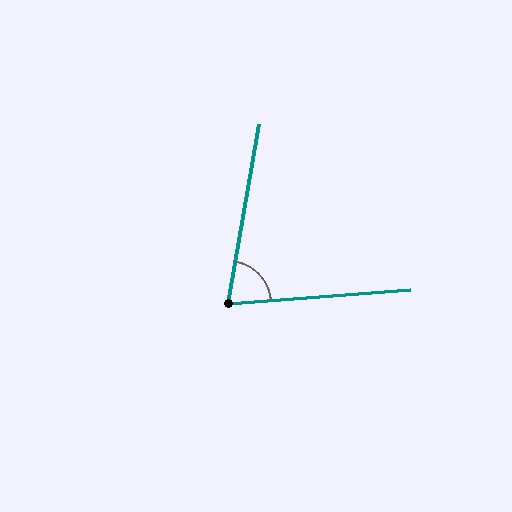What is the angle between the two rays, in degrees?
Approximately 76 degrees.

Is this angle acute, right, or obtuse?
It is acute.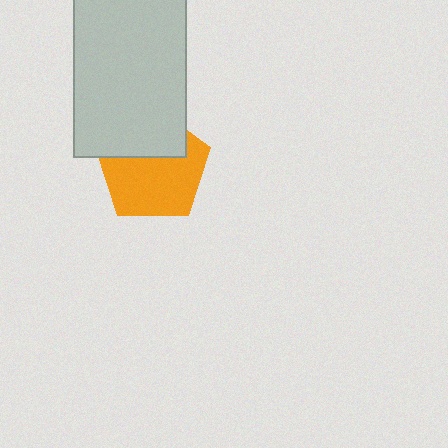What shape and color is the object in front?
The object in front is a light gray rectangle.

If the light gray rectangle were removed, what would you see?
You would see the complete orange pentagon.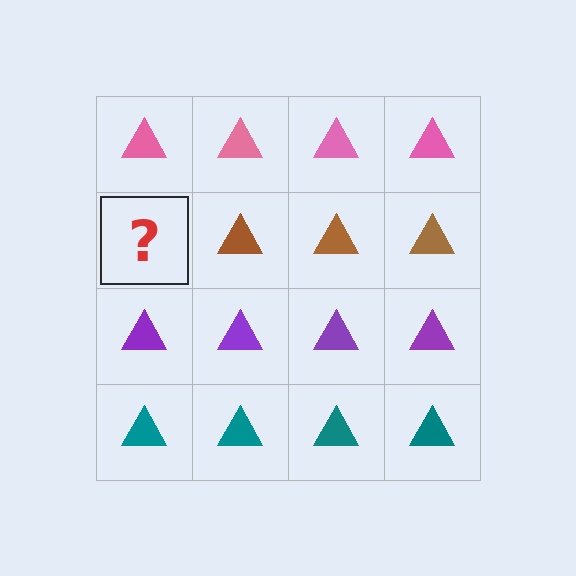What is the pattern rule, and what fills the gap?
The rule is that each row has a consistent color. The gap should be filled with a brown triangle.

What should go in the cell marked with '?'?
The missing cell should contain a brown triangle.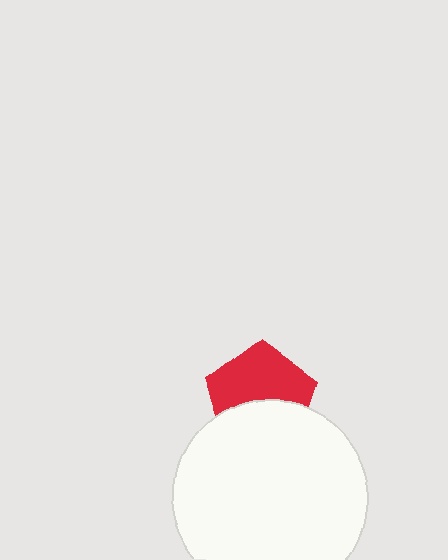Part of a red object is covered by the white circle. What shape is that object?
It is a pentagon.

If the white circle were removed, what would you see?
You would see the complete red pentagon.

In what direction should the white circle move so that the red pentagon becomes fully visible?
The white circle should move down. That is the shortest direction to clear the overlap and leave the red pentagon fully visible.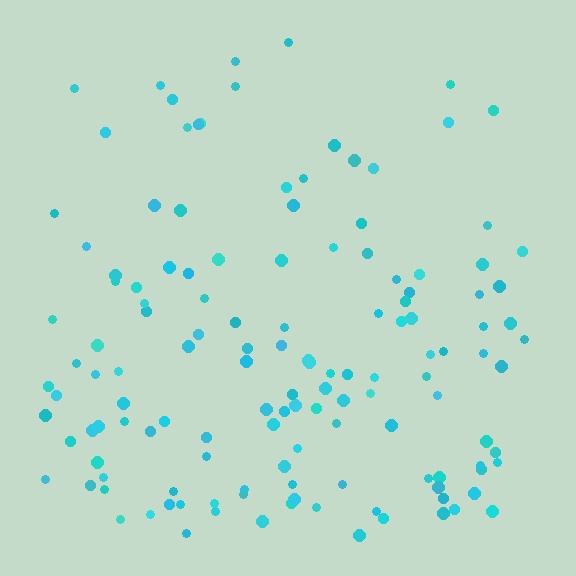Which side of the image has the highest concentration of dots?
The bottom.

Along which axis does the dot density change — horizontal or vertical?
Vertical.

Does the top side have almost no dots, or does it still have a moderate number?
Still a moderate number, just noticeably fewer than the bottom.